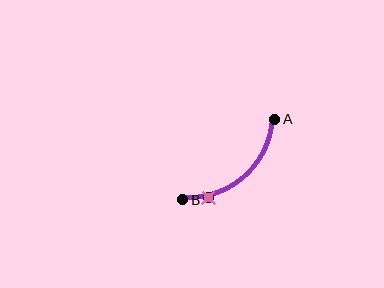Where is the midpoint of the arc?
The arc midpoint is the point on the curve farthest from the straight line joining A and B. It sits below and to the right of that line.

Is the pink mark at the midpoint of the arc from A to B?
No. The pink mark lies on the arc but is closer to endpoint B. The arc midpoint would be at the point on the curve equidistant along the arc from both A and B.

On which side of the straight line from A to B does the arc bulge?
The arc bulges below and to the right of the straight line connecting A and B.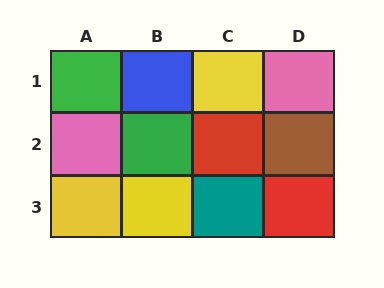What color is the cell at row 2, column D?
Brown.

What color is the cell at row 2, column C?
Red.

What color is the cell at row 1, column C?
Yellow.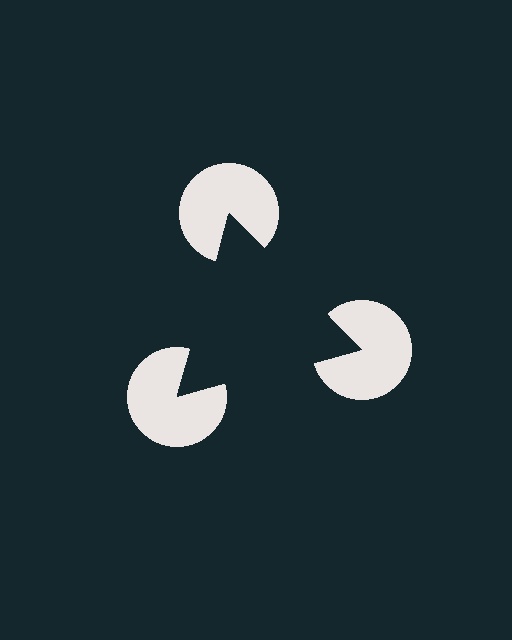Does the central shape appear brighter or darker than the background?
It typically appears slightly darker than the background, even though no actual brightness change is drawn.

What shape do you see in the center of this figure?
An illusory triangle — its edges are inferred from the aligned wedge cuts in the pac-man discs, not physically drawn.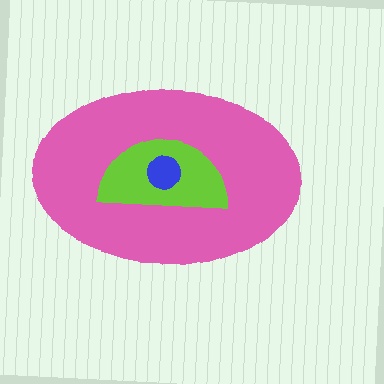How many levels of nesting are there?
3.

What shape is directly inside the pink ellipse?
The lime semicircle.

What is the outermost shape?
The pink ellipse.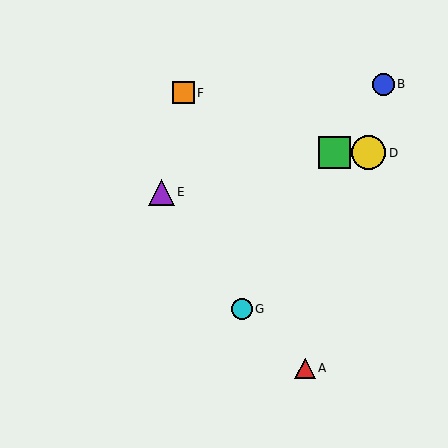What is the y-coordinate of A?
Object A is at y≈368.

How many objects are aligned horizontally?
2 objects (C, D) are aligned horizontally.